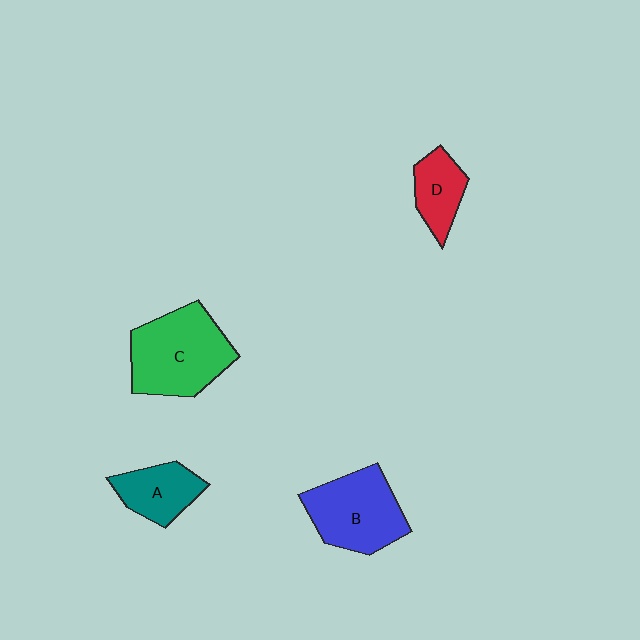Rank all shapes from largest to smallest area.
From largest to smallest: C (green), B (blue), A (teal), D (red).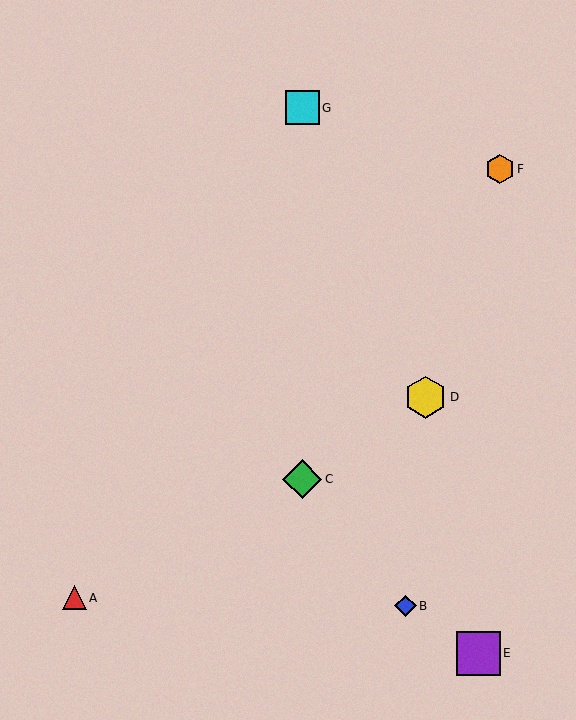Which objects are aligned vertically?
Objects C, G are aligned vertically.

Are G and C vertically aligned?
Yes, both are at x≈302.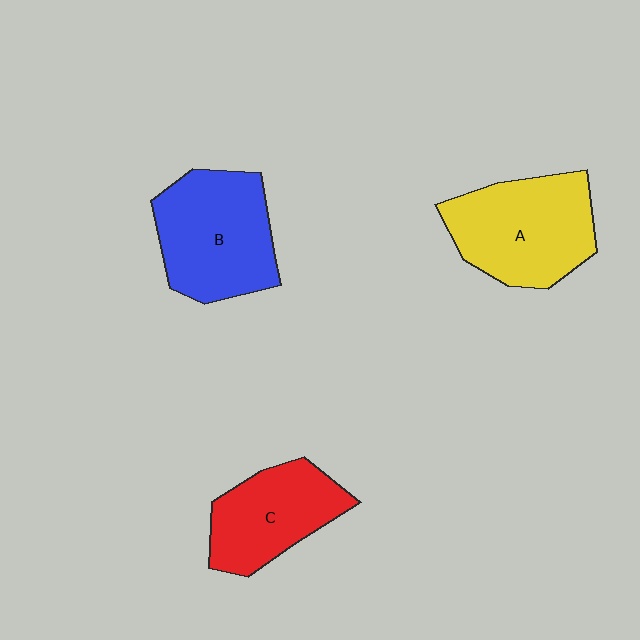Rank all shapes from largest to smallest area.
From largest to smallest: A (yellow), B (blue), C (red).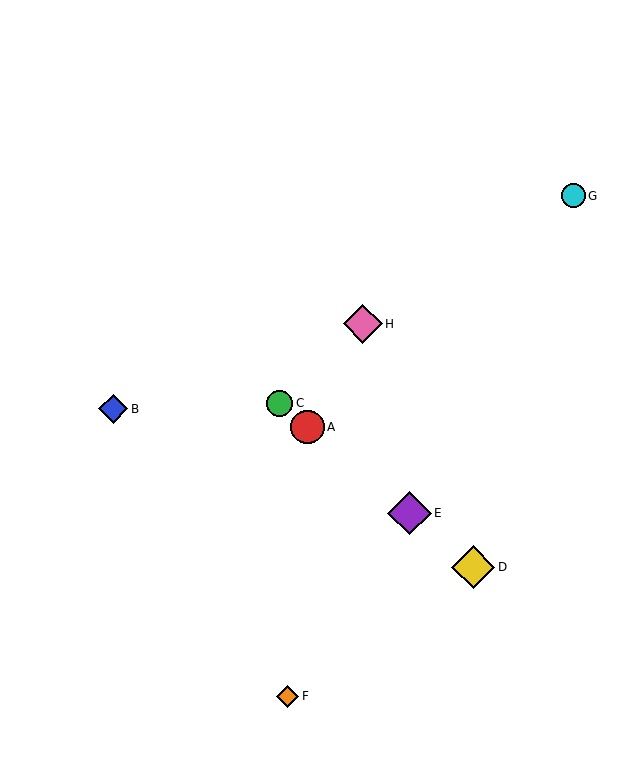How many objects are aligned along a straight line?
4 objects (A, C, D, E) are aligned along a straight line.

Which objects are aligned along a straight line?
Objects A, C, D, E are aligned along a straight line.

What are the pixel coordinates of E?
Object E is at (409, 513).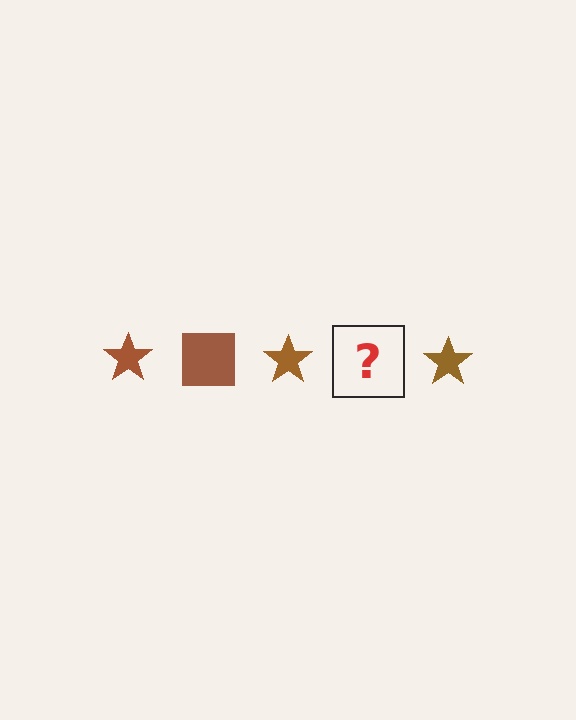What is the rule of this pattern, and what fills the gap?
The rule is that the pattern cycles through star, square shapes in brown. The gap should be filled with a brown square.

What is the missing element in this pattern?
The missing element is a brown square.